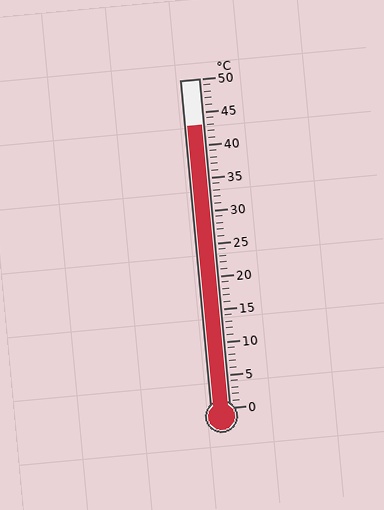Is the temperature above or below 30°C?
The temperature is above 30°C.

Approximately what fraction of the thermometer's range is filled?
The thermometer is filled to approximately 85% of its range.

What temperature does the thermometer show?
The thermometer shows approximately 43°C.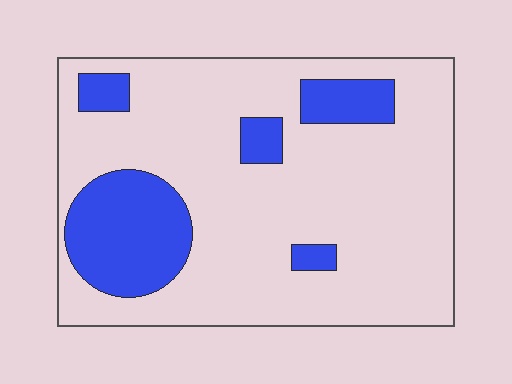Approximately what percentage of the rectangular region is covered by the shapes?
Approximately 20%.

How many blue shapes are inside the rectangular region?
5.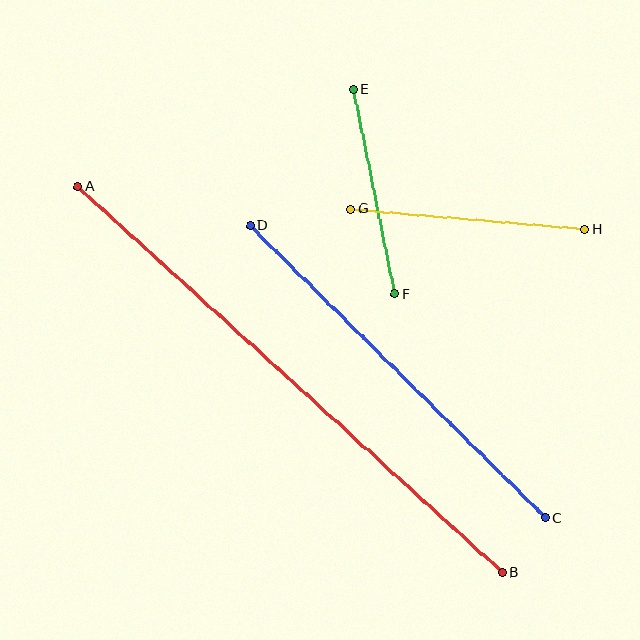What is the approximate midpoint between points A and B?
The midpoint is at approximately (290, 380) pixels.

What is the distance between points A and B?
The distance is approximately 573 pixels.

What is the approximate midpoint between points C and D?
The midpoint is at approximately (397, 372) pixels.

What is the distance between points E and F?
The distance is approximately 209 pixels.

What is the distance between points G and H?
The distance is approximately 235 pixels.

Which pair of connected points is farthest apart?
Points A and B are farthest apart.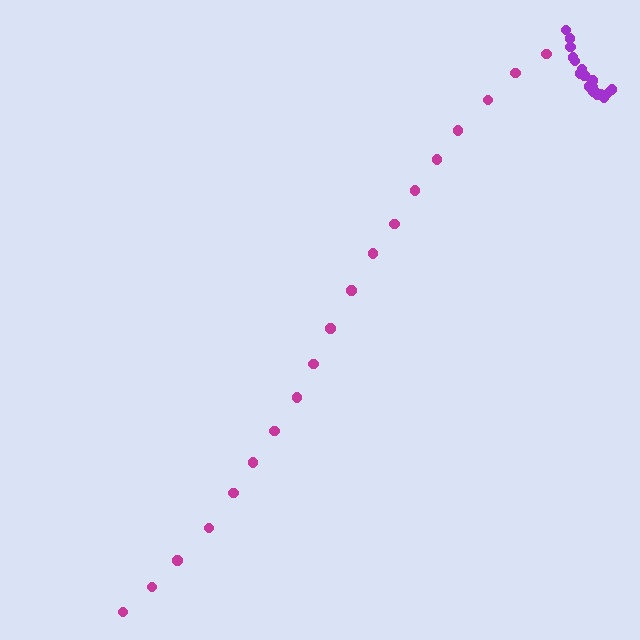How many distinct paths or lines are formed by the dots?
There are 2 distinct paths.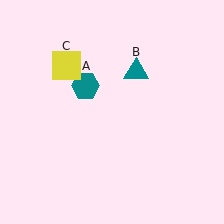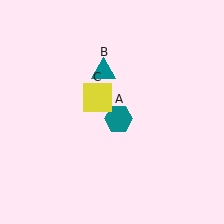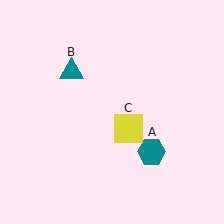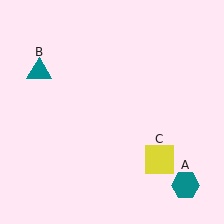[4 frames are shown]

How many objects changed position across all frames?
3 objects changed position: teal hexagon (object A), teal triangle (object B), yellow square (object C).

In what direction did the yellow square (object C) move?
The yellow square (object C) moved down and to the right.